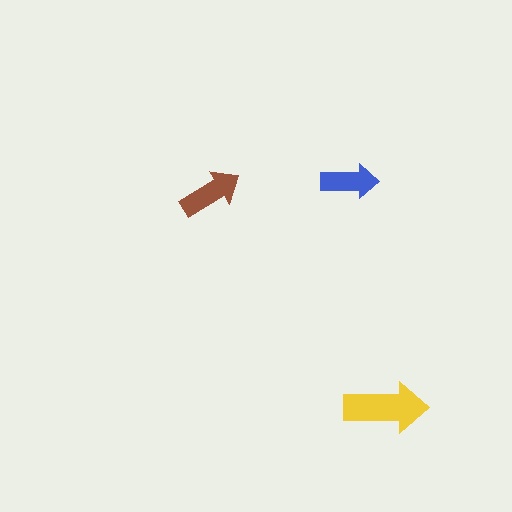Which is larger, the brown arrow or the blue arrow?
The brown one.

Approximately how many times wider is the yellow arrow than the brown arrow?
About 1.5 times wider.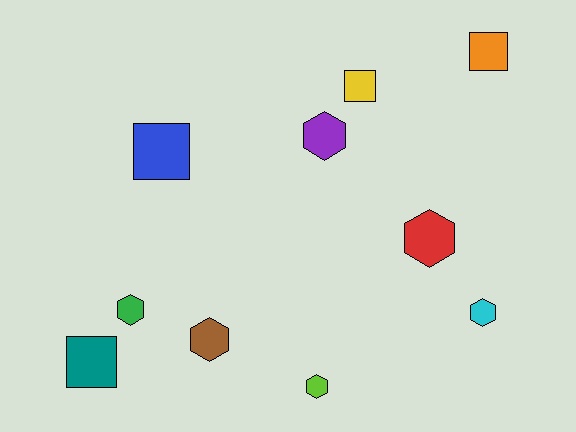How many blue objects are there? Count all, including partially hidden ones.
There is 1 blue object.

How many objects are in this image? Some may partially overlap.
There are 10 objects.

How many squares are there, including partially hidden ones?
There are 4 squares.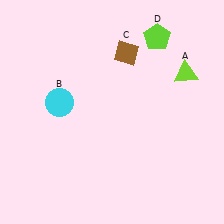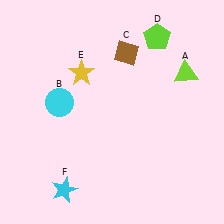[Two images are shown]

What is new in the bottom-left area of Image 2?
A cyan star (F) was added in the bottom-left area of Image 2.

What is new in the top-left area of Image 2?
A yellow star (E) was added in the top-left area of Image 2.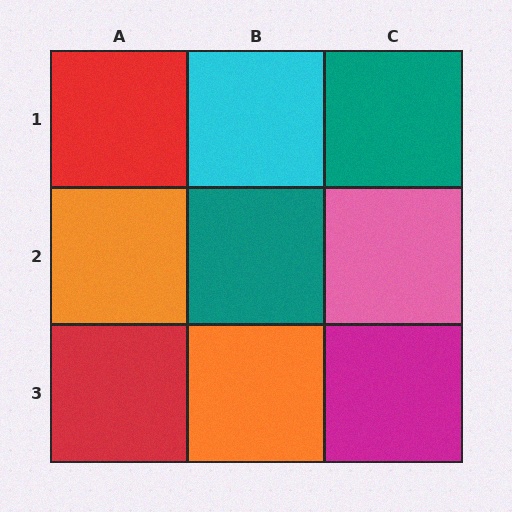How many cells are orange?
2 cells are orange.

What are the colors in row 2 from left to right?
Orange, teal, pink.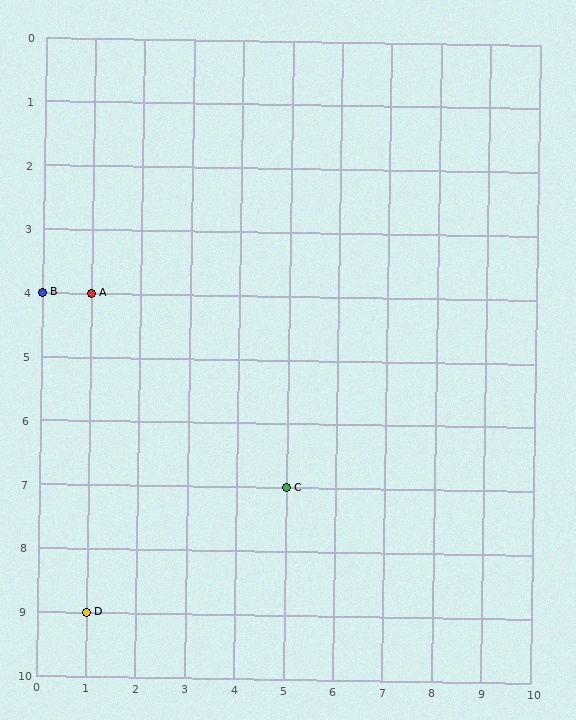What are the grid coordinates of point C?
Point C is at grid coordinates (5, 7).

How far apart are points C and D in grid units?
Points C and D are 4 columns and 2 rows apart (about 4.5 grid units diagonally).